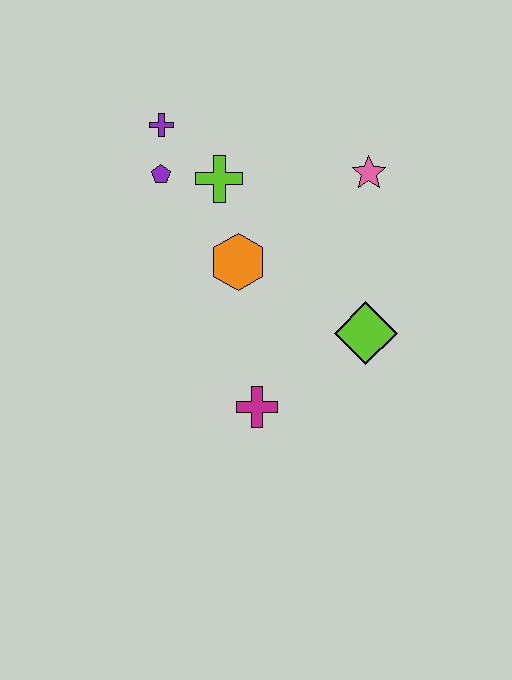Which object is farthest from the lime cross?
The magenta cross is farthest from the lime cross.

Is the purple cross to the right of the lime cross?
No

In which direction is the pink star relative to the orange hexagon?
The pink star is to the right of the orange hexagon.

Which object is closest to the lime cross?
The purple pentagon is closest to the lime cross.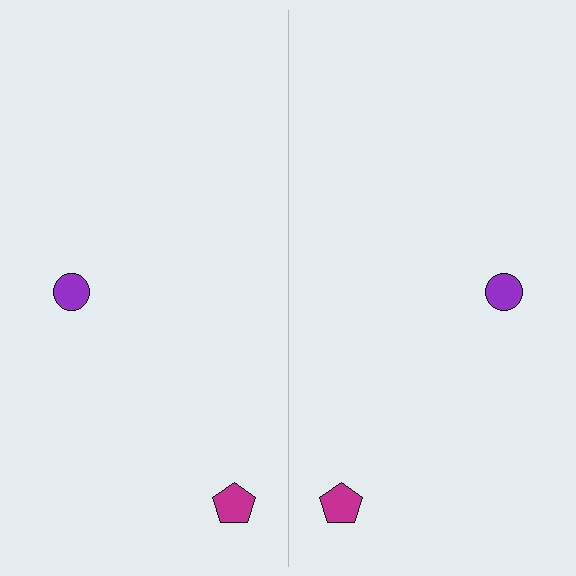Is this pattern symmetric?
Yes, this pattern has bilateral (reflection) symmetry.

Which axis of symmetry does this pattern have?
The pattern has a vertical axis of symmetry running through the center of the image.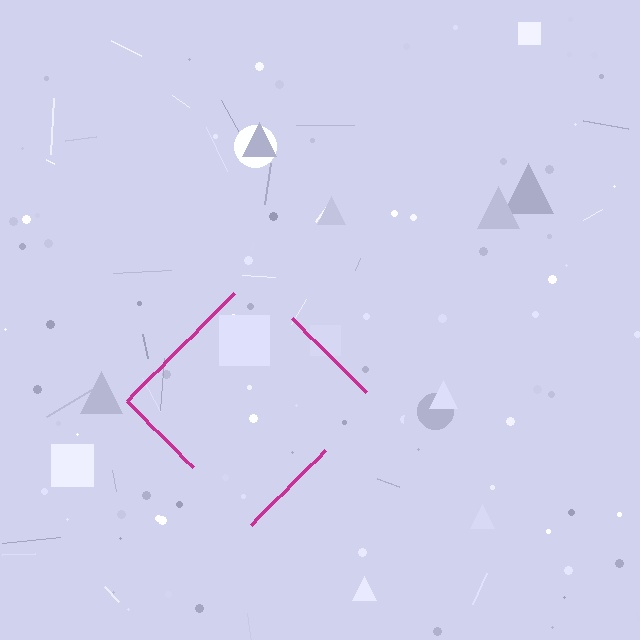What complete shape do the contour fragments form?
The contour fragments form a diamond.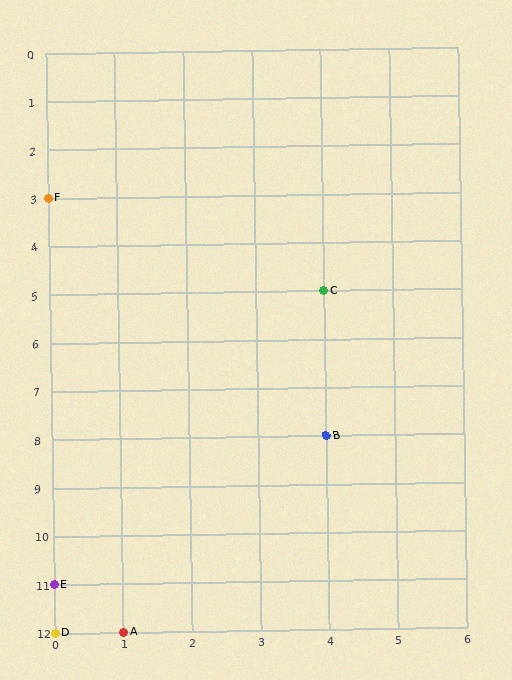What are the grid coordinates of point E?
Point E is at grid coordinates (0, 11).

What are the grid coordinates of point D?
Point D is at grid coordinates (0, 12).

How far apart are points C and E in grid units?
Points C and E are 4 columns and 6 rows apart (about 7.2 grid units diagonally).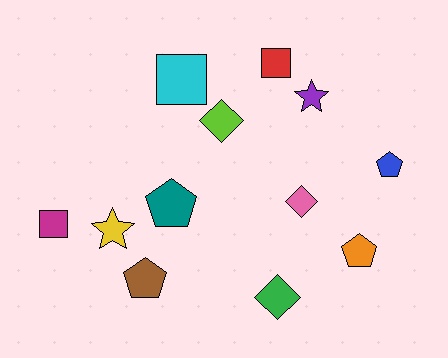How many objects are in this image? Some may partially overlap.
There are 12 objects.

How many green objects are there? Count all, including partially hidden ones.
There is 1 green object.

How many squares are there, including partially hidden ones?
There are 3 squares.